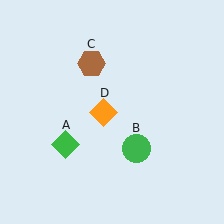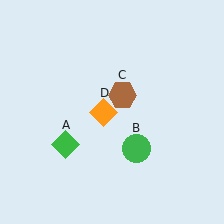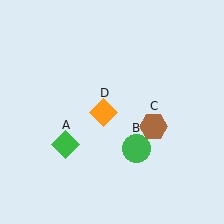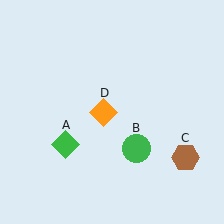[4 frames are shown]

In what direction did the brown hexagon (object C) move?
The brown hexagon (object C) moved down and to the right.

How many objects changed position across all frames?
1 object changed position: brown hexagon (object C).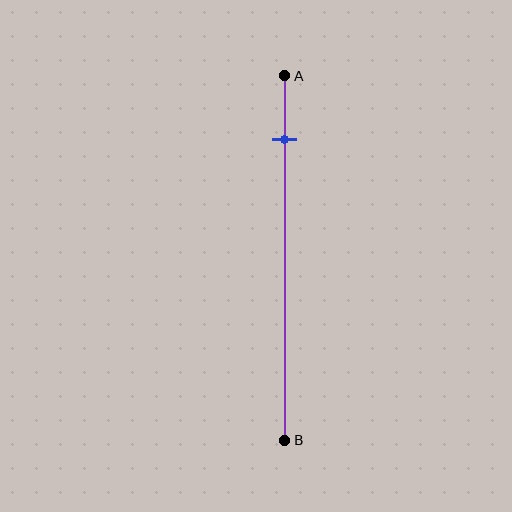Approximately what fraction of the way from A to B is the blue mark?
The blue mark is approximately 20% of the way from A to B.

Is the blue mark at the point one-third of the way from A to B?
No, the mark is at about 20% from A, not at the 33% one-third point.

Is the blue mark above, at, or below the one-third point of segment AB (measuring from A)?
The blue mark is above the one-third point of segment AB.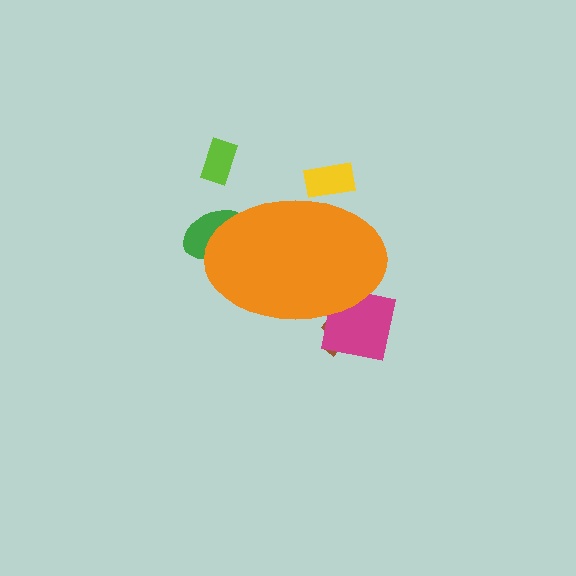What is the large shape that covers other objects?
An orange ellipse.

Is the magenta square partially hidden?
Yes, the magenta square is partially hidden behind the orange ellipse.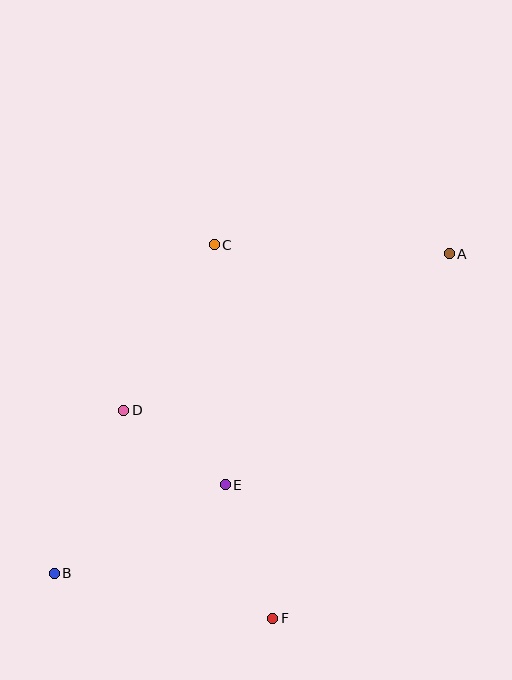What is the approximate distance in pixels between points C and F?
The distance between C and F is approximately 378 pixels.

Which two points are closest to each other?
Points D and E are closest to each other.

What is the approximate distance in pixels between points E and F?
The distance between E and F is approximately 142 pixels.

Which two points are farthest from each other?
Points A and B are farthest from each other.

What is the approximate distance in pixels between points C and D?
The distance between C and D is approximately 188 pixels.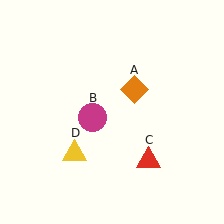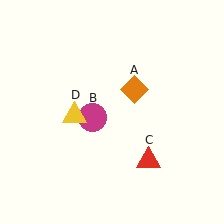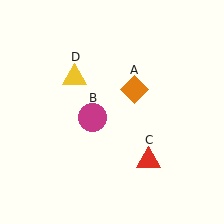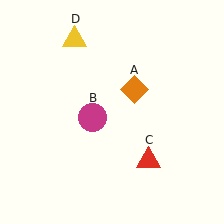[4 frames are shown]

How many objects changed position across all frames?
1 object changed position: yellow triangle (object D).